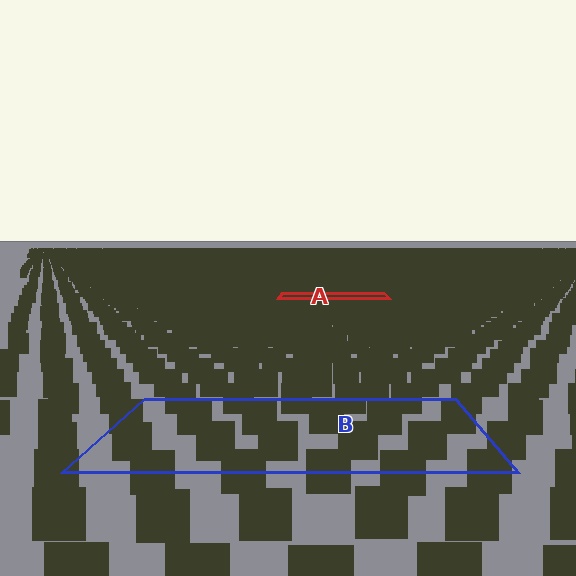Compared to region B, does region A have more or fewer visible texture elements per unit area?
Region A has more texture elements per unit area — they are packed more densely because it is farther away.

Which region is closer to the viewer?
Region B is closer. The texture elements there are larger and more spread out.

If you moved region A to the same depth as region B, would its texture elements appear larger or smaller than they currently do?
They would appear larger. At a closer depth, the same texture elements are projected at a bigger on-screen size.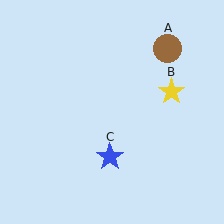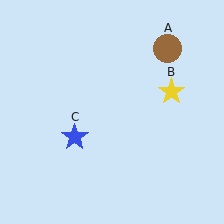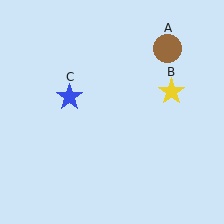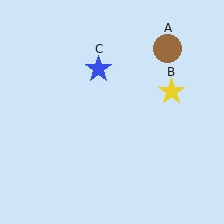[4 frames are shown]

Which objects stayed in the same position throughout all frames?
Brown circle (object A) and yellow star (object B) remained stationary.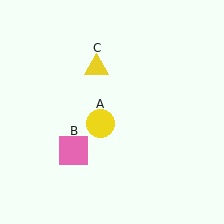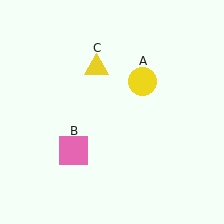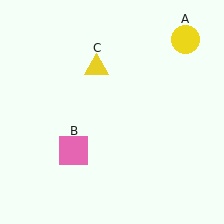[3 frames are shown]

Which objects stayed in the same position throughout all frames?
Pink square (object B) and yellow triangle (object C) remained stationary.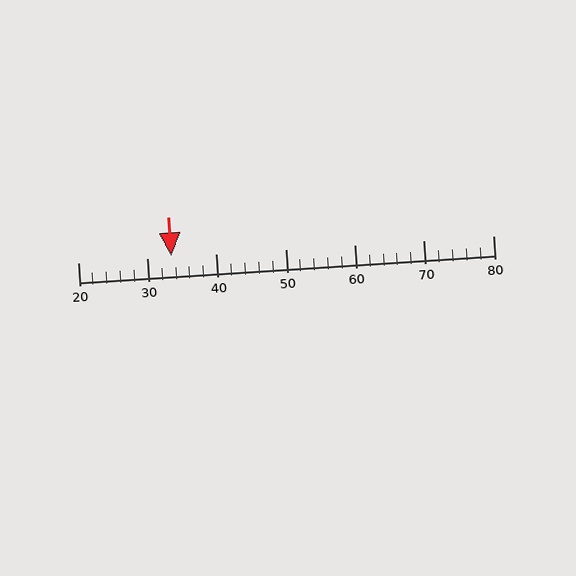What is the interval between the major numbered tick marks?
The major tick marks are spaced 10 units apart.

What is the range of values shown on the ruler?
The ruler shows values from 20 to 80.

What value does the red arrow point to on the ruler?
The red arrow points to approximately 34.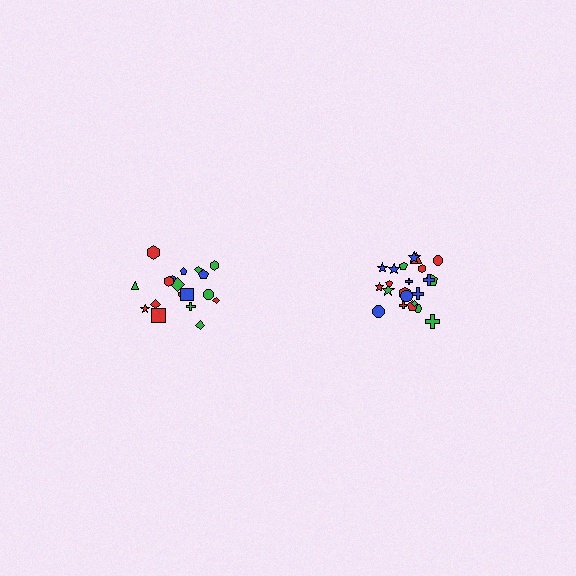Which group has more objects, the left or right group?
The right group.